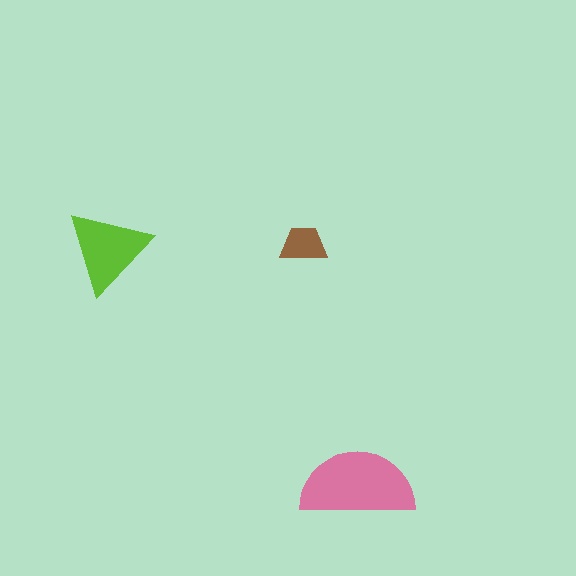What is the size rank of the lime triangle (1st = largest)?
2nd.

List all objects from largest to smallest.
The pink semicircle, the lime triangle, the brown trapezoid.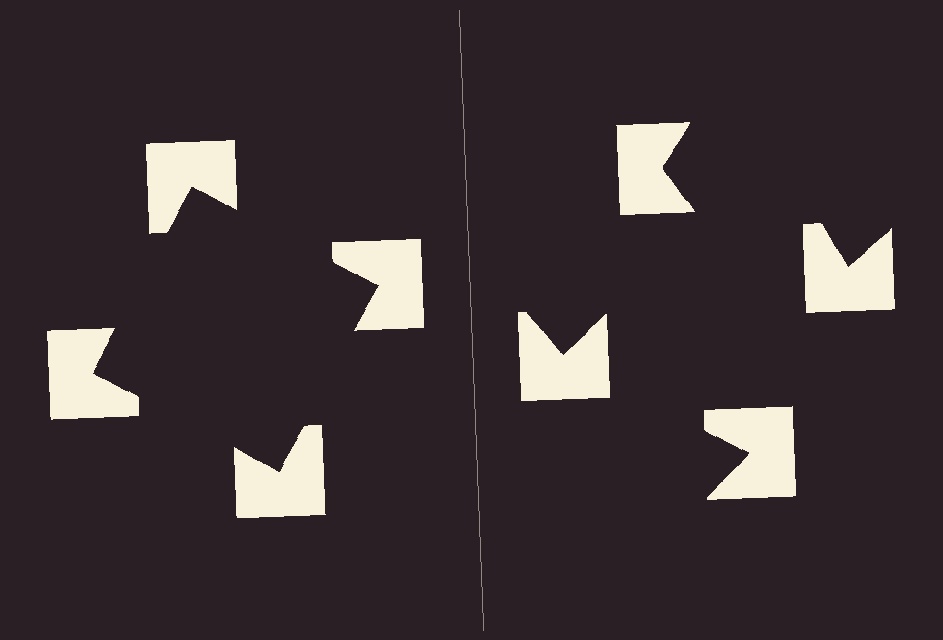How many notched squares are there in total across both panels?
8 — 4 on each side.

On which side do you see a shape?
An illusory square appears on the left side. On the right side the wedge cuts are rotated, so no coherent shape forms.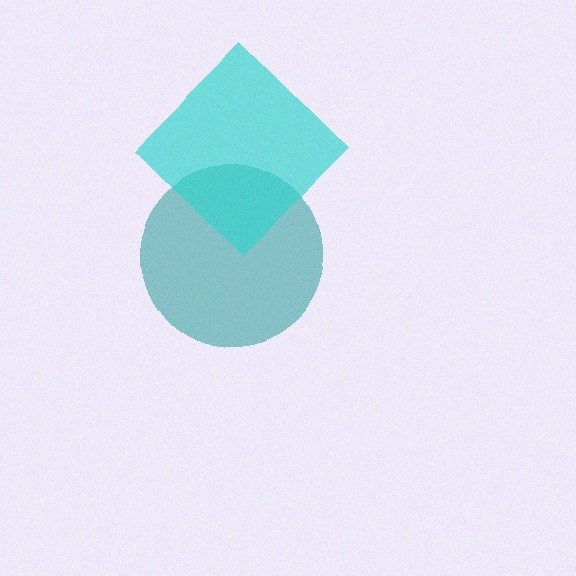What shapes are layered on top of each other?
The layered shapes are: a teal circle, a cyan diamond.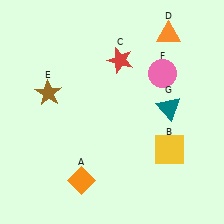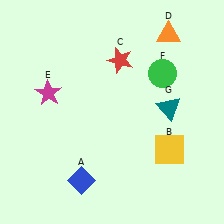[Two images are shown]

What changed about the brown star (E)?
In Image 1, E is brown. In Image 2, it changed to magenta.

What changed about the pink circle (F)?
In Image 1, F is pink. In Image 2, it changed to green.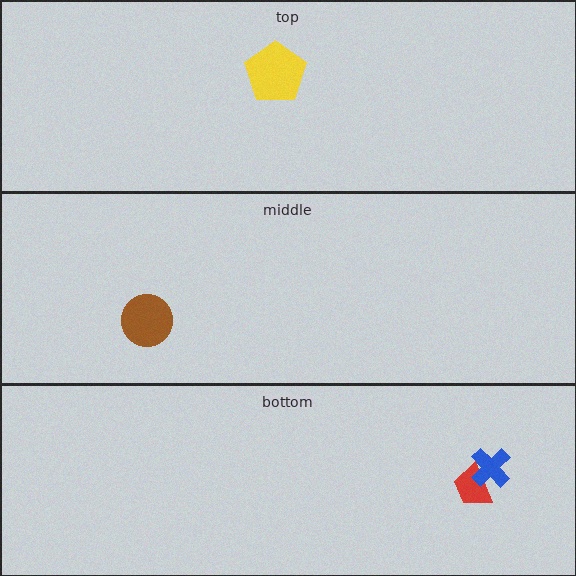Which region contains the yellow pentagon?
The top region.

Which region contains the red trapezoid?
The bottom region.